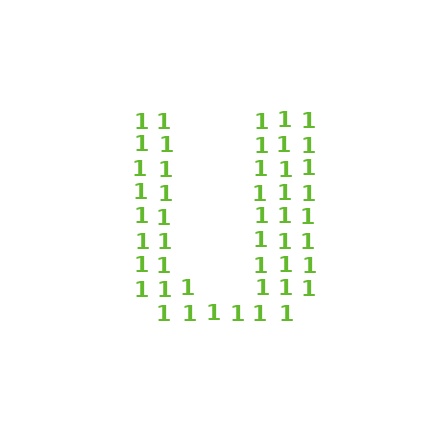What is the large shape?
The large shape is the letter U.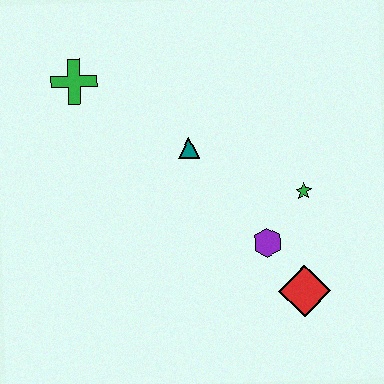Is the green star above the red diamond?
Yes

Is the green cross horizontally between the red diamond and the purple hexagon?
No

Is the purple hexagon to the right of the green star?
No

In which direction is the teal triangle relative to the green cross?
The teal triangle is to the right of the green cross.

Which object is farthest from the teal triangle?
The red diamond is farthest from the teal triangle.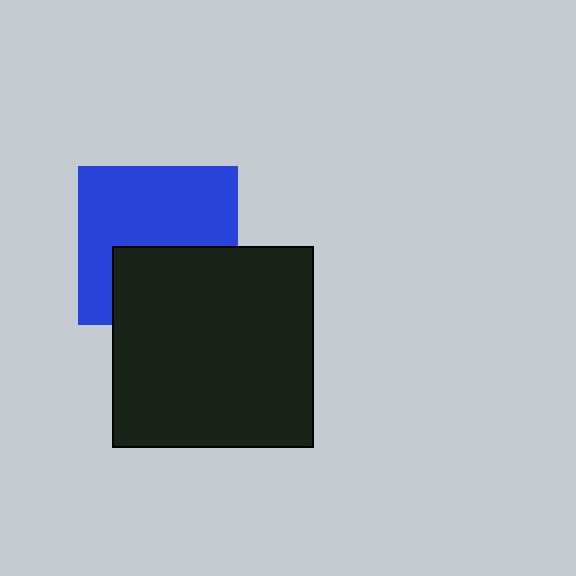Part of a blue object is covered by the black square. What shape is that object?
It is a square.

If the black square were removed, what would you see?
You would see the complete blue square.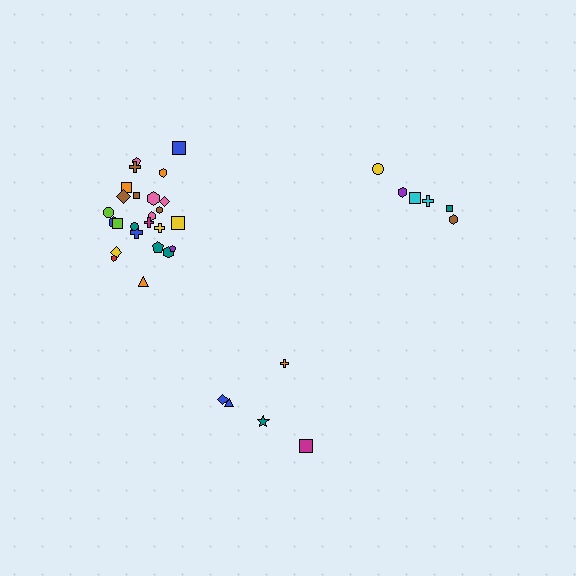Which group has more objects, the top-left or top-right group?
The top-left group.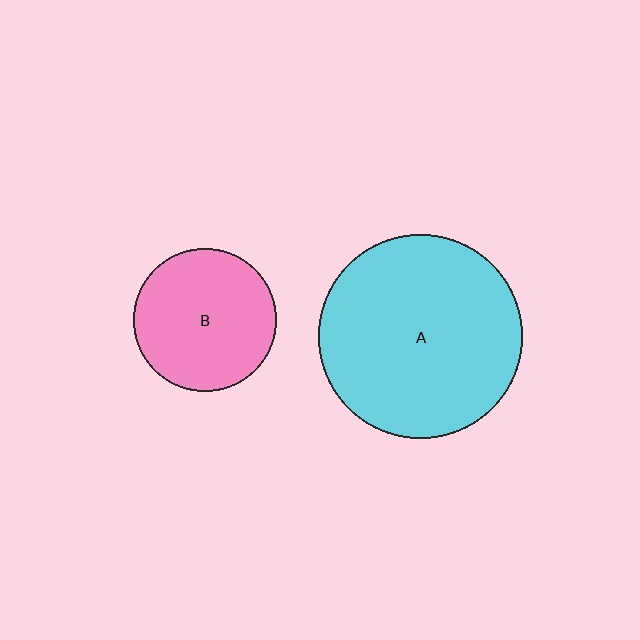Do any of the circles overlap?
No, none of the circles overlap.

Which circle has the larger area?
Circle A (cyan).